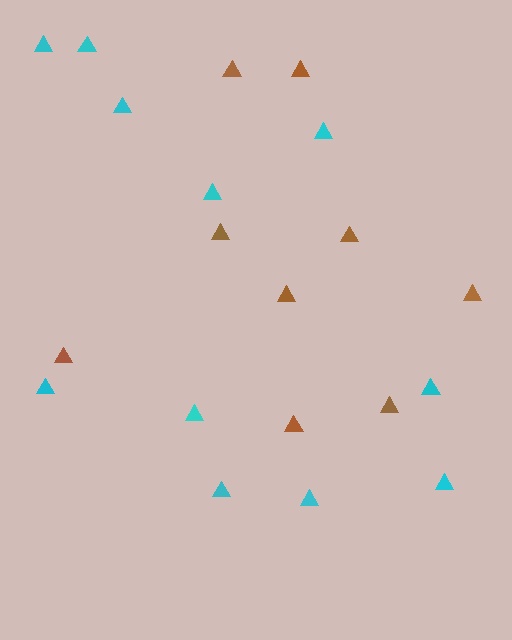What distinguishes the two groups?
There are 2 groups: one group of cyan triangles (11) and one group of brown triangles (9).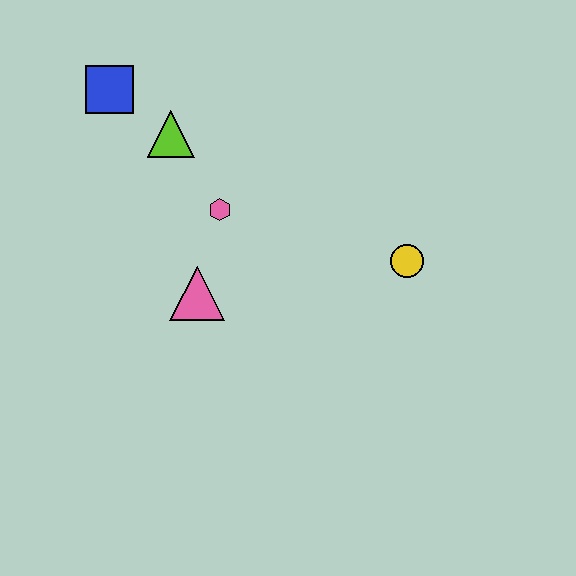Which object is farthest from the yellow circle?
The blue square is farthest from the yellow circle.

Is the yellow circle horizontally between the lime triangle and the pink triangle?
No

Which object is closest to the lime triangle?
The blue square is closest to the lime triangle.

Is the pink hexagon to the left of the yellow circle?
Yes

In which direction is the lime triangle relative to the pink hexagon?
The lime triangle is above the pink hexagon.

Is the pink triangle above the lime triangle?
No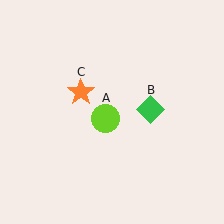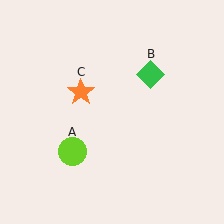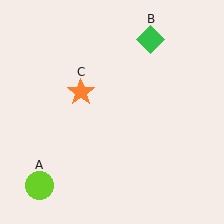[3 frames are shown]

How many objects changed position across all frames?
2 objects changed position: lime circle (object A), green diamond (object B).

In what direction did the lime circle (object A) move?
The lime circle (object A) moved down and to the left.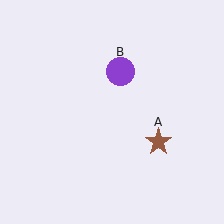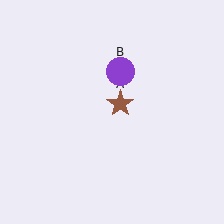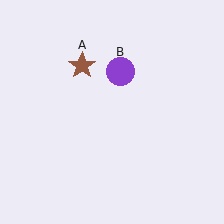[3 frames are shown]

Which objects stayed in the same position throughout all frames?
Purple circle (object B) remained stationary.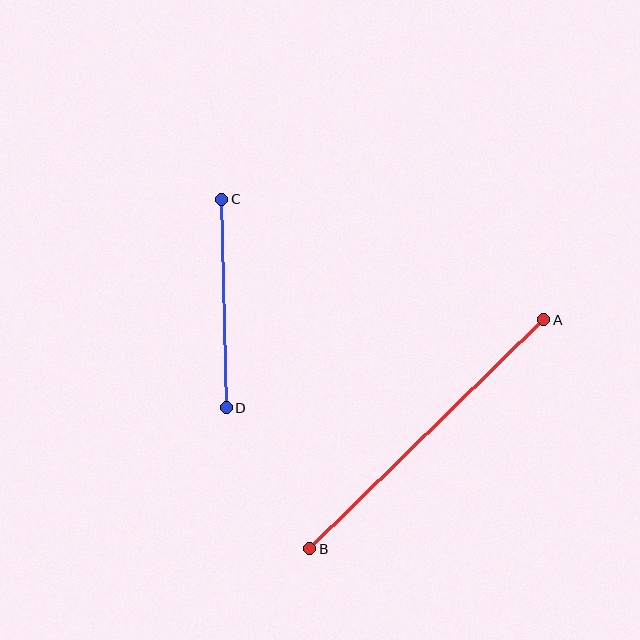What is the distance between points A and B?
The distance is approximately 327 pixels.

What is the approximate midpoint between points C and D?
The midpoint is at approximately (224, 304) pixels.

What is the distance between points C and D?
The distance is approximately 208 pixels.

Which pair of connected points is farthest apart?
Points A and B are farthest apart.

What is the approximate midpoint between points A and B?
The midpoint is at approximately (427, 434) pixels.